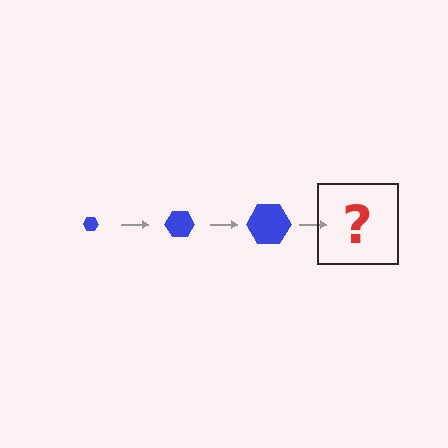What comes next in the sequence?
The next element should be a blue hexagon, larger than the previous one.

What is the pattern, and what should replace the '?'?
The pattern is that the hexagon gets progressively larger each step. The '?' should be a blue hexagon, larger than the previous one.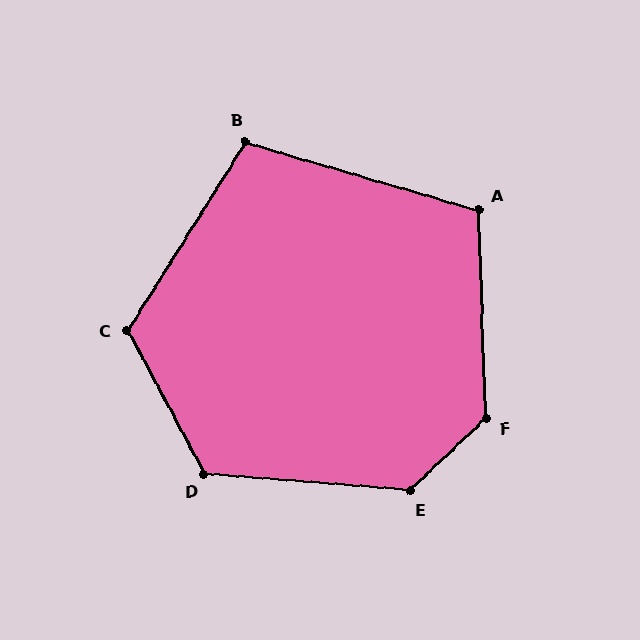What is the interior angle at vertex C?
Approximately 120 degrees (obtuse).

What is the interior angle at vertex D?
Approximately 123 degrees (obtuse).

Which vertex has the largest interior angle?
E, at approximately 132 degrees.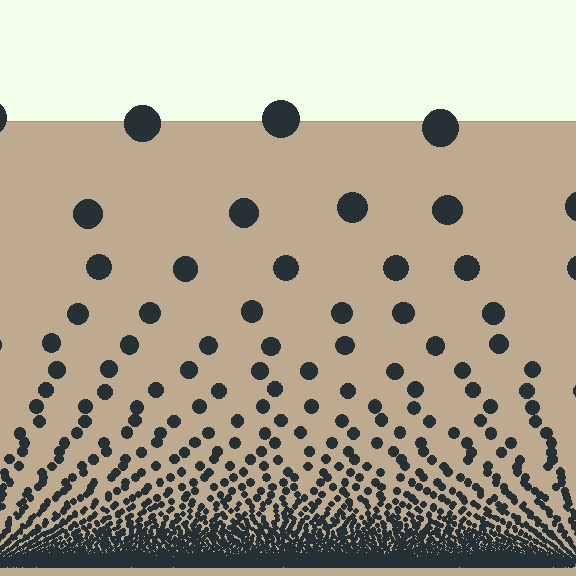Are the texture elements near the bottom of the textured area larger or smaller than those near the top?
Smaller. The gradient is inverted — elements near the bottom are smaller and denser.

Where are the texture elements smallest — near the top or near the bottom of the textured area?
Near the bottom.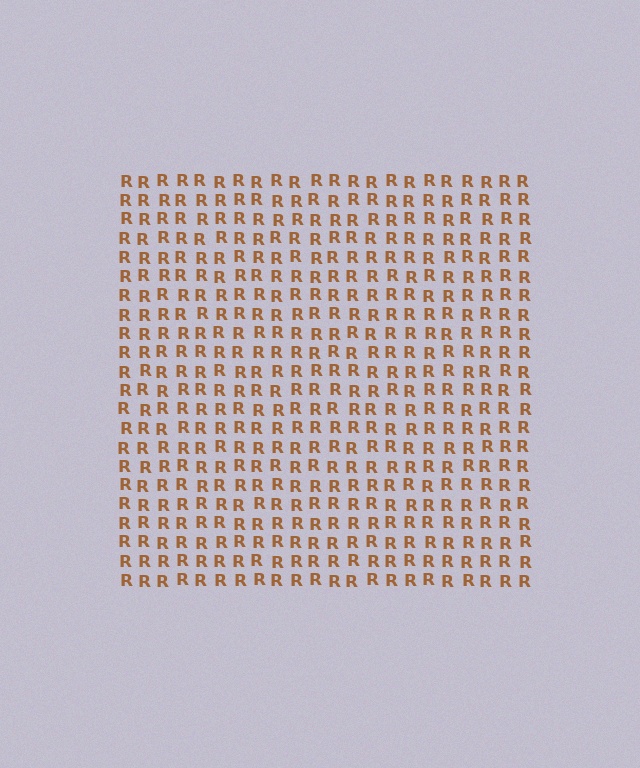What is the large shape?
The large shape is a square.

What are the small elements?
The small elements are letter R's.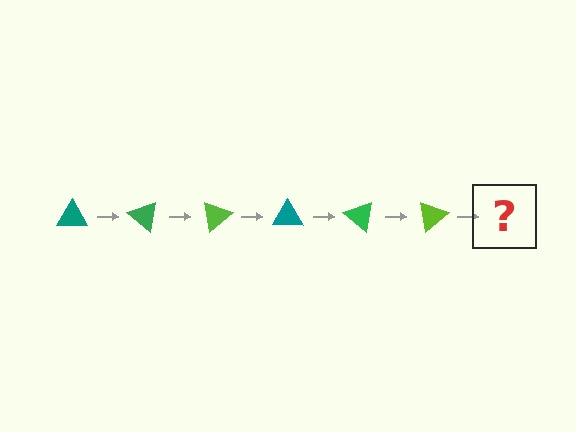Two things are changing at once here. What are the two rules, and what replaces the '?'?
The two rules are that it rotates 40 degrees each step and the color cycles through teal, green, and lime. The '?' should be a teal triangle, rotated 240 degrees from the start.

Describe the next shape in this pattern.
It should be a teal triangle, rotated 240 degrees from the start.